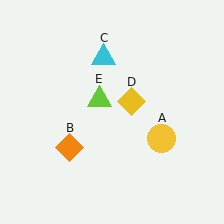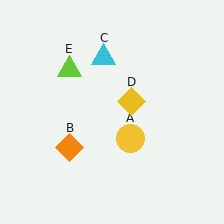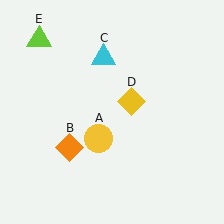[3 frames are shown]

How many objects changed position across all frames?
2 objects changed position: yellow circle (object A), lime triangle (object E).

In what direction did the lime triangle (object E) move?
The lime triangle (object E) moved up and to the left.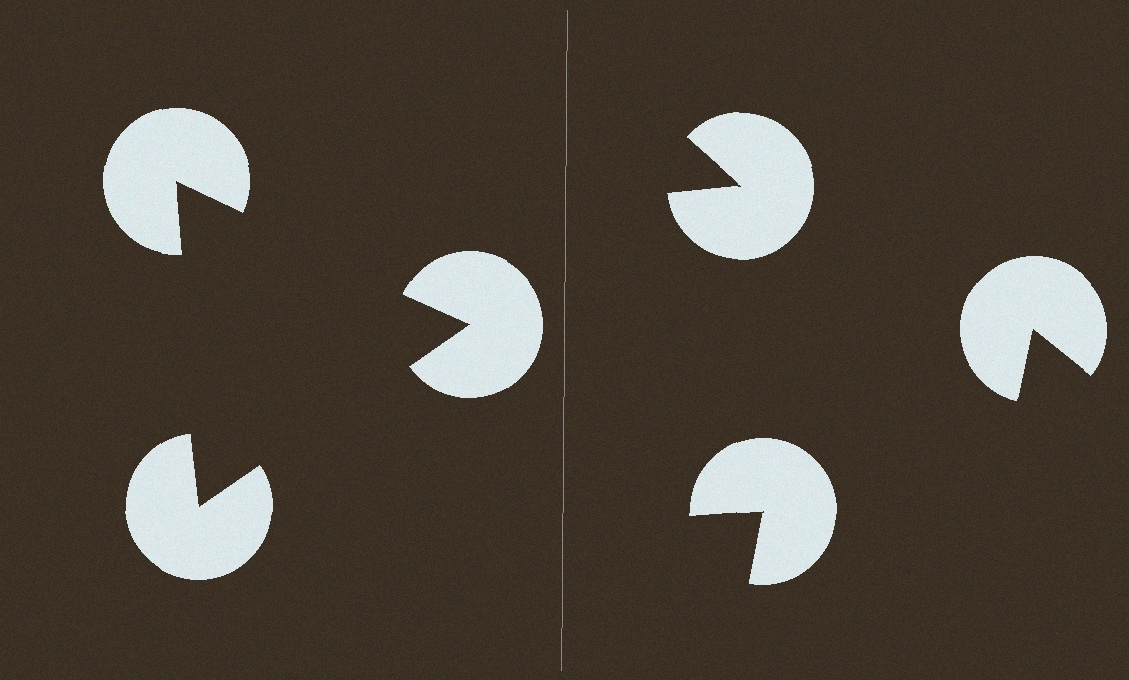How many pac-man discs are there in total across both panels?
6 — 3 on each side.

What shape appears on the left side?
An illusory triangle.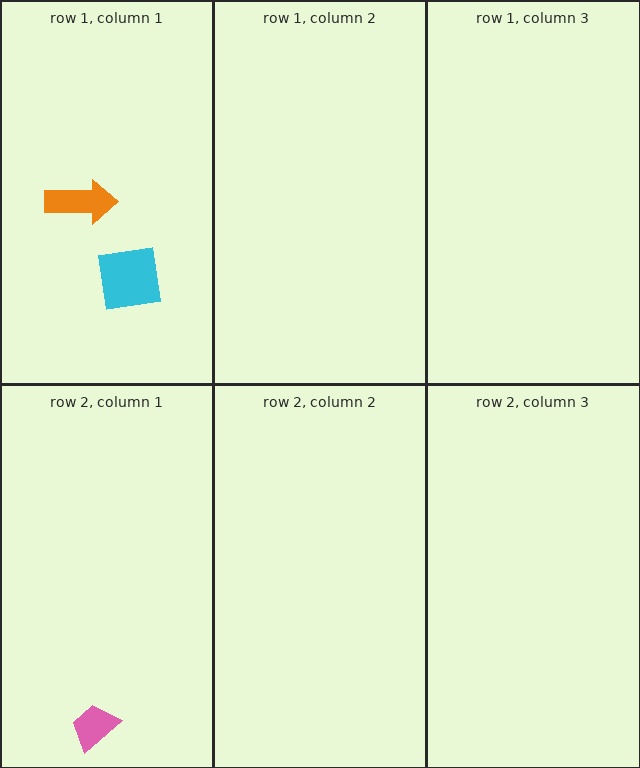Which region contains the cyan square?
The row 1, column 1 region.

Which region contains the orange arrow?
The row 1, column 1 region.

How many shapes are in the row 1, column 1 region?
2.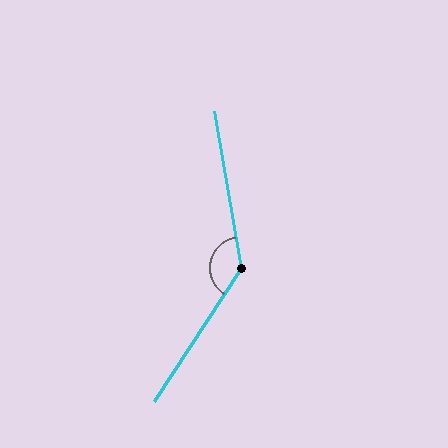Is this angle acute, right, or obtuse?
It is obtuse.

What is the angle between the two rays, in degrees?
Approximately 137 degrees.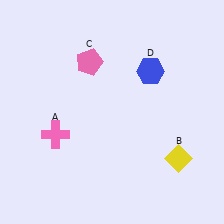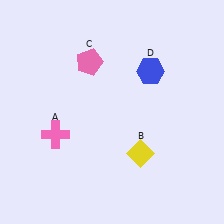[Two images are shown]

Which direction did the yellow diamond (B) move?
The yellow diamond (B) moved left.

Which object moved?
The yellow diamond (B) moved left.